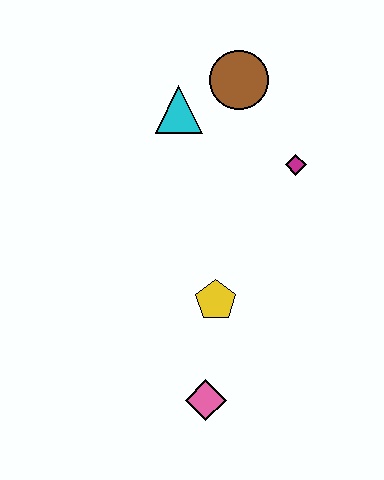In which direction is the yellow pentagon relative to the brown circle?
The yellow pentagon is below the brown circle.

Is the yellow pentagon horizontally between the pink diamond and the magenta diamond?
Yes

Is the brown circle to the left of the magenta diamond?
Yes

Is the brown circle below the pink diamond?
No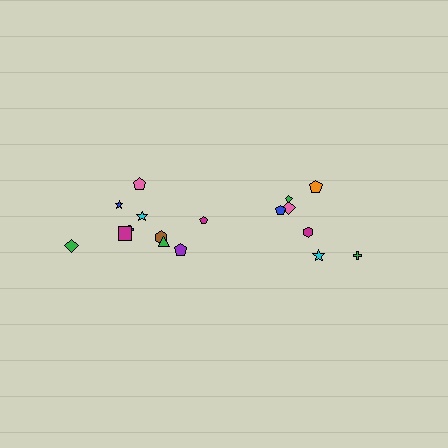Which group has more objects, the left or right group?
The left group.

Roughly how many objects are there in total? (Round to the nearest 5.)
Roughly 15 objects in total.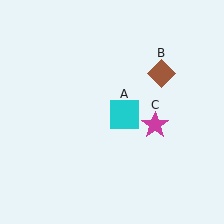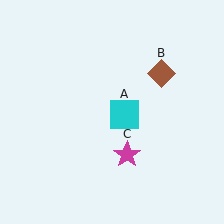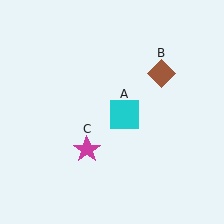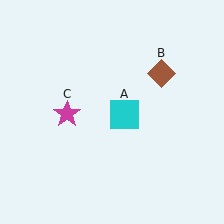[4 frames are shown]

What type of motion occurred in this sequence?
The magenta star (object C) rotated clockwise around the center of the scene.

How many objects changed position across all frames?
1 object changed position: magenta star (object C).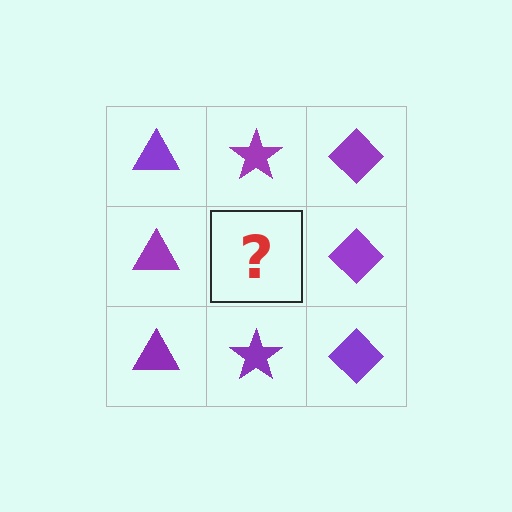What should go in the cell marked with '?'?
The missing cell should contain a purple star.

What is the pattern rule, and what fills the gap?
The rule is that each column has a consistent shape. The gap should be filled with a purple star.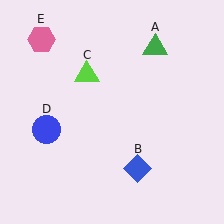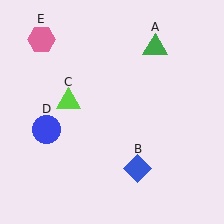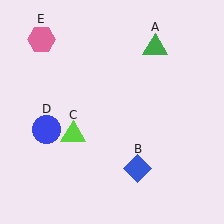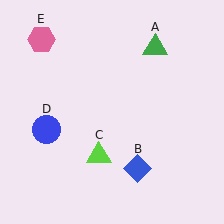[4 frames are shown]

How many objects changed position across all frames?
1 object changed position: lime triangle (object C).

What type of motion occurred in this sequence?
The lime triangle (object C) rotated counterclockwise around the center of the scene.